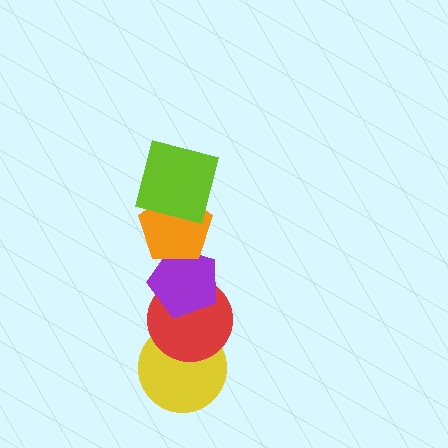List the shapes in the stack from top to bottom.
From top to bottom: the lime square, the orange pentagon, the purple pentagon, the red circle, the yellow circle.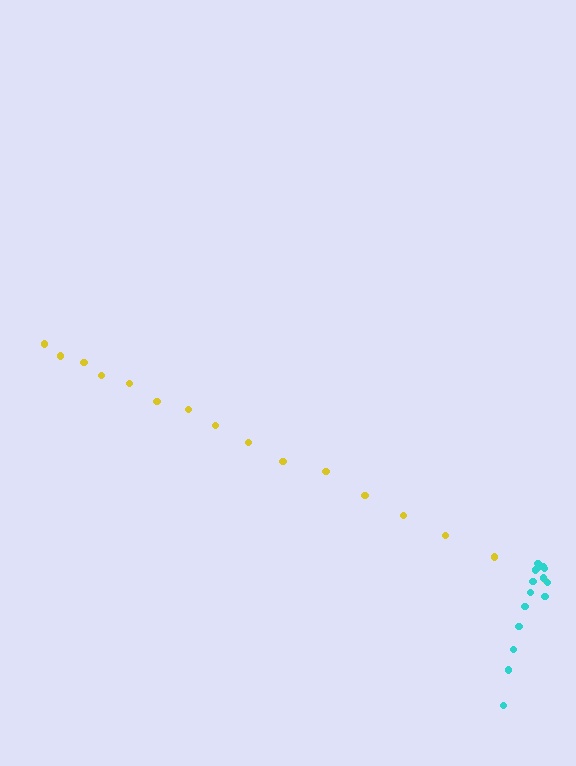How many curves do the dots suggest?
There are 2 distinct paths.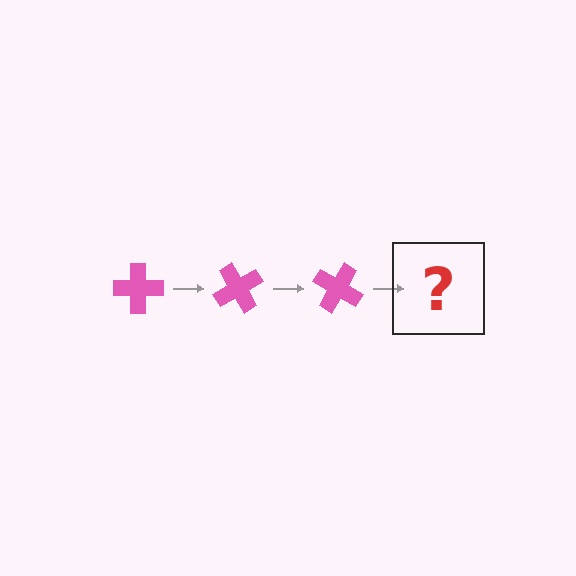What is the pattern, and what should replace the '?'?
The pattern is that the cross rotates 60 degrees each step. The '?' should be a pink cross rotated 180 degrees.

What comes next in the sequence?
The next element should be a pink cross rotated 180 degrees.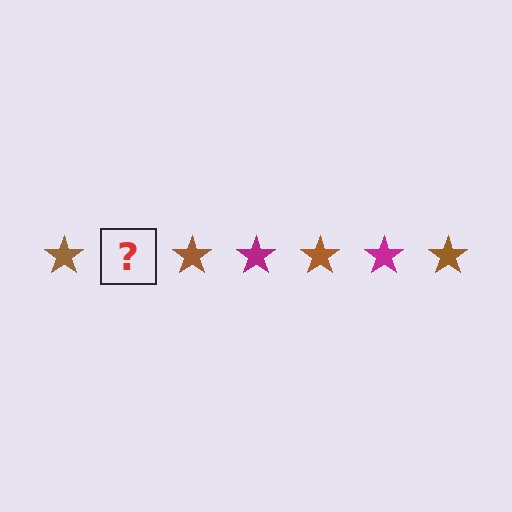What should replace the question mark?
The question mark should be replaced with a magenta star.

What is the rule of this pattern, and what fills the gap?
The rule is that the pattern cycles through brown, magenta stars. The gap should be filled with a magenta star.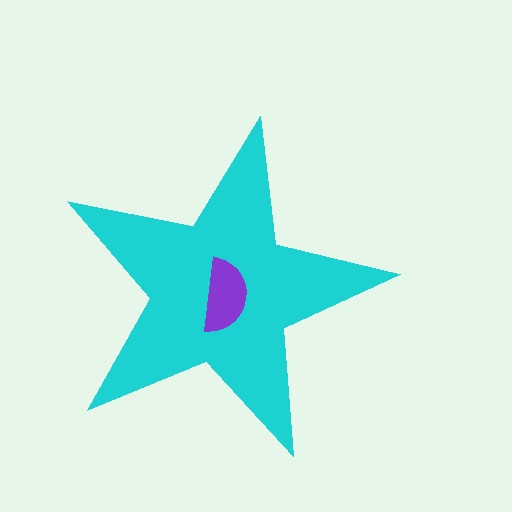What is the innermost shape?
The purple semicircle.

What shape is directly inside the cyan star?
The purple semicircle.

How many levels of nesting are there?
2.